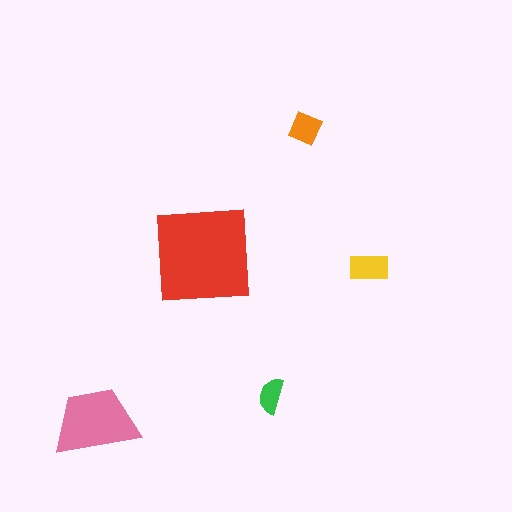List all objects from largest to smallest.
The red square, the pink trapezoid, the yellow rectangle, the orange square, the green semicircle.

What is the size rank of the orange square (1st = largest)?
4th.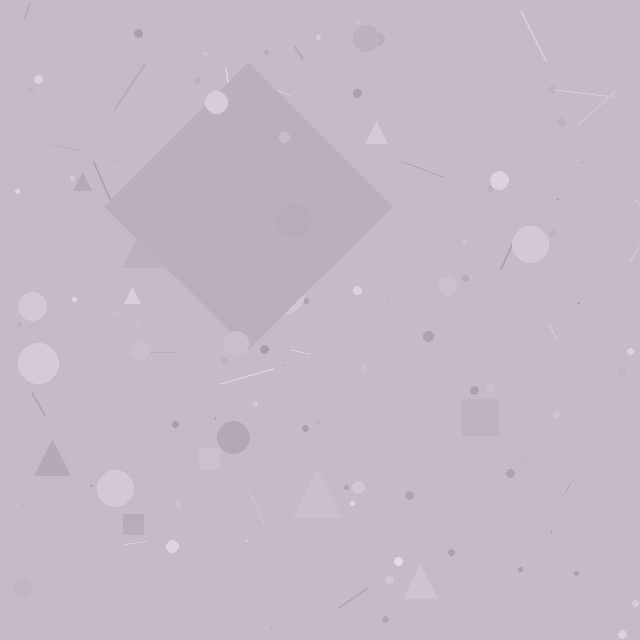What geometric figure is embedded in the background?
A diamond is embedded in the background.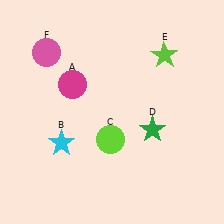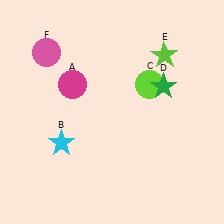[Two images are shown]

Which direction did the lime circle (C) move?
The lime circle (C) moved up.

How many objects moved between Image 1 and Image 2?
2 objects moved between the two images.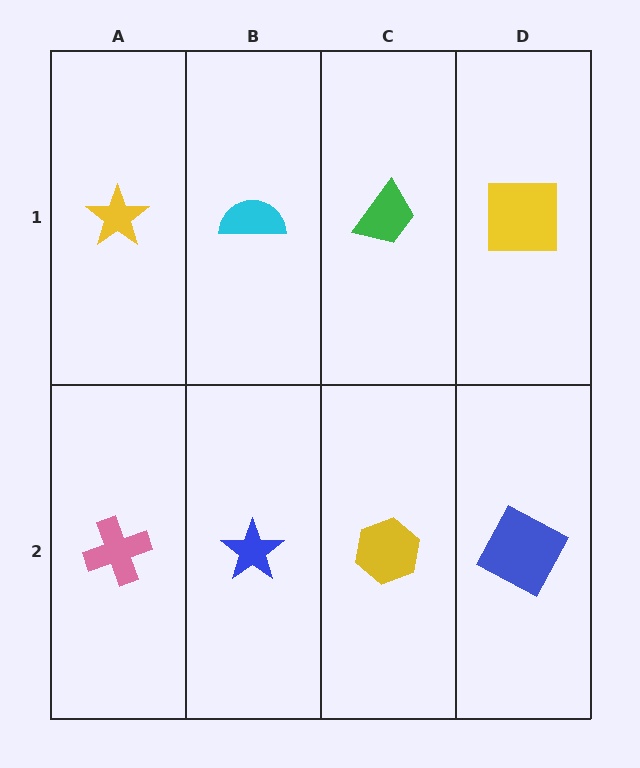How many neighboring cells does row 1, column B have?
3.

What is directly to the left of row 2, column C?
A blue star.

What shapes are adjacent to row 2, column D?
A yellow square (row 1, column D), a yellow hexagon (row 2, column C).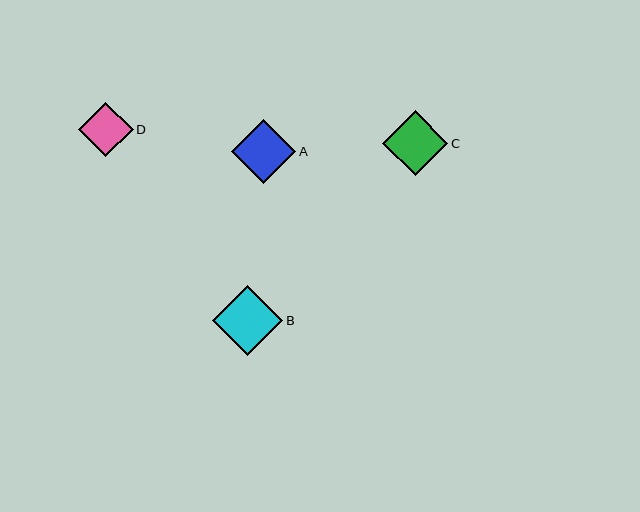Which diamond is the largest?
Diamond B is the largest with a size of approximately 71 pixels.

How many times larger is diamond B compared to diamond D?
Diamond B is approximately 1.3 times the size of diamond D.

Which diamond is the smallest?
Diamond D is the smallest with a size of approximately 55 pixels.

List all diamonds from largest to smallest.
From largest to smallest: B, C, A, D.